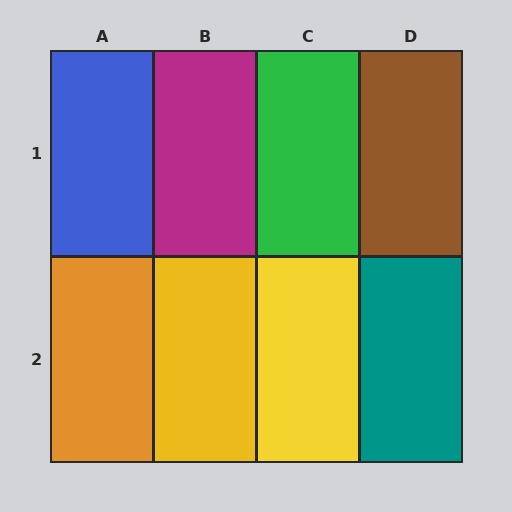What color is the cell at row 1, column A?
Blue.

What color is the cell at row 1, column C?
Green.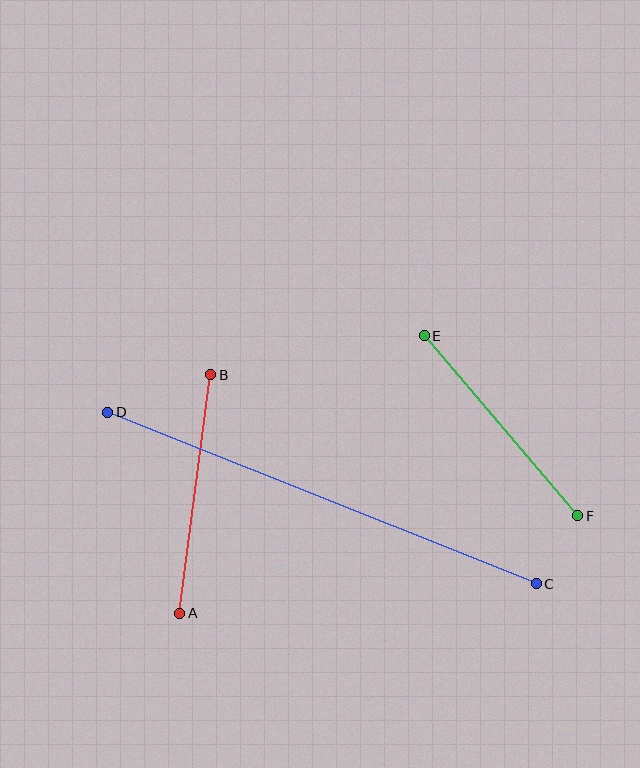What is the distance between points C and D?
The distance is approximately 461 pixels.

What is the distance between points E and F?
The distance is approximately 237 pixels.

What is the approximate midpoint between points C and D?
The midpoint is at approximately (322, 498) pixels.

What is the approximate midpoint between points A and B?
The midpoint is at approximately (195, 494) pixels.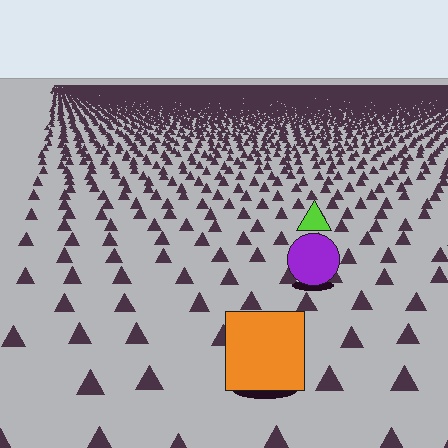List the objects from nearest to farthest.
From nearest to farthest: the orange square, the purple circle, the lime triangle.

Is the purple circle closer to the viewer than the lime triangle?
Yes. The purple circle is closer — you can tell from the texture gradient: the ground texture is coarser near it.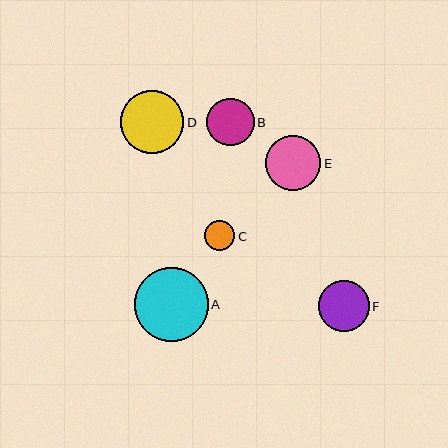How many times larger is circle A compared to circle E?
Circle A is approximately 1.3 times the size of circle E.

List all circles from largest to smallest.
From largest to smallest: A, D, E, F, B, C.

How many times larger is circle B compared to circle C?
Circle B is approximately 1.6 times the size of circle C.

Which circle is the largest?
Circle A is the largest with a size of approximately 74 pixels.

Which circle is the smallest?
Circle C is the smallest with a size of approximately 30 pixels.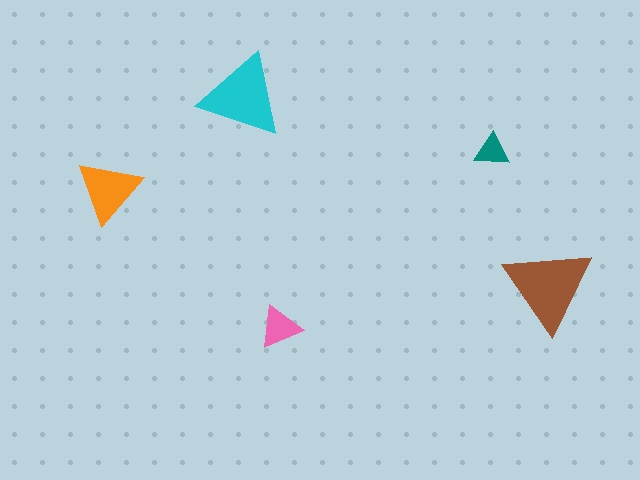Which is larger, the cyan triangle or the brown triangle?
The brown one.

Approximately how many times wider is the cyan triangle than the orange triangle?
About 1.5 times wider.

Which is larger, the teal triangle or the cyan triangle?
The cyan one.